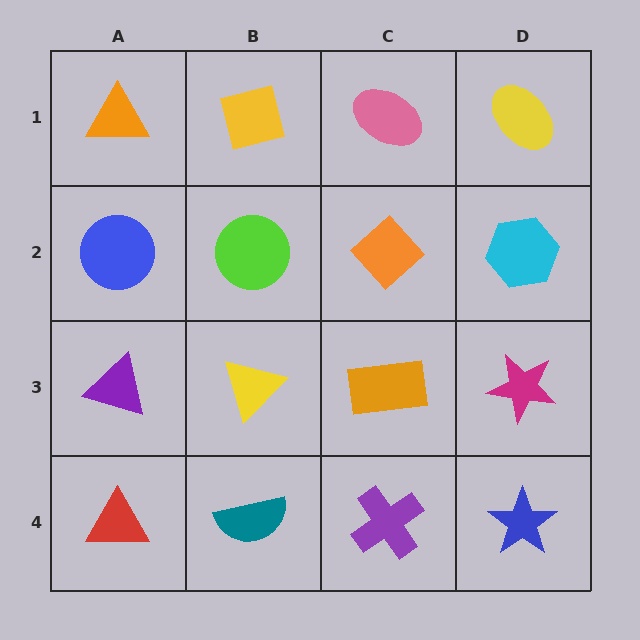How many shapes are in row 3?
4 shapes.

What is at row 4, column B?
A teal semicircle.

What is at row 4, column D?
A blue star.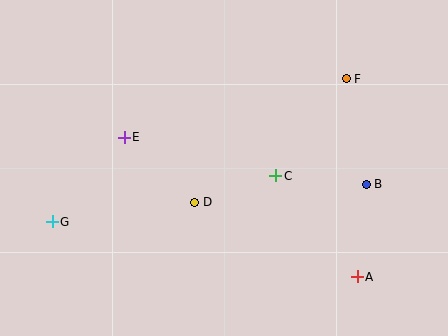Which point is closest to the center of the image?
Point D at (195, 202) is closest to the center.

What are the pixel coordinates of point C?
Point C is at (276, 176).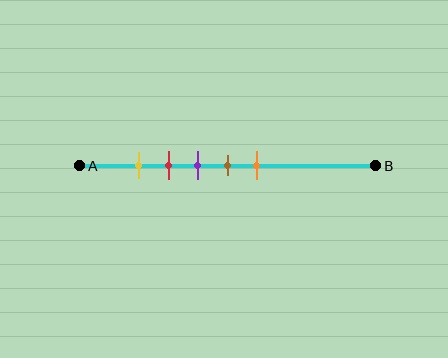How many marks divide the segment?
There are 5 marks dividing the segment.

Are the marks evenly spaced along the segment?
Yes, the marks are approximately evenly spaced.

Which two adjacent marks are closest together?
The yellow and red marks are the closest adjacent pair.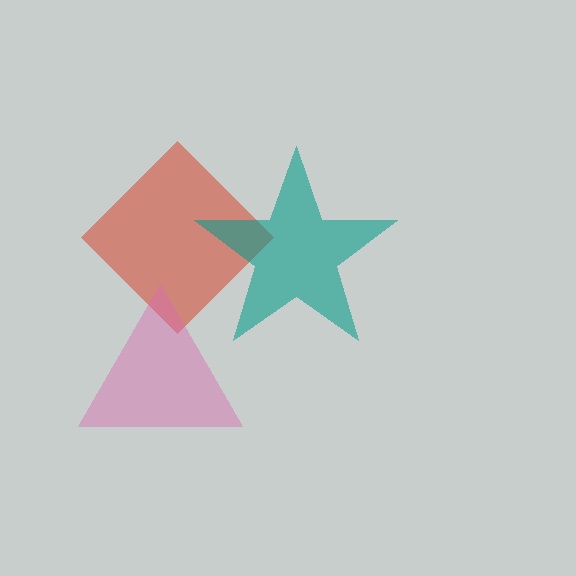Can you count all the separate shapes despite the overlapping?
Yes, there are 3 separate shapes.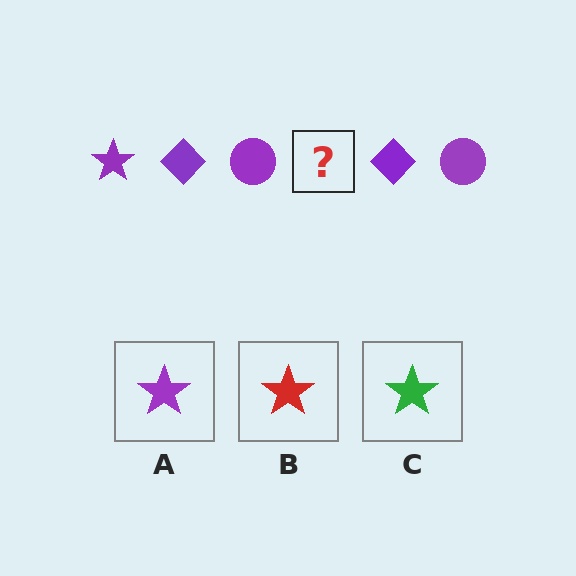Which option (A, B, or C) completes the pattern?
A.